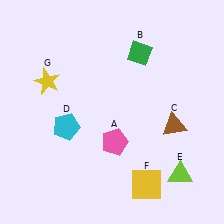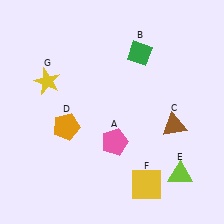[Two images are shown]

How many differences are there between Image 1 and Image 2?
There is 1 difference between the two images.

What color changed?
The pentagon (D) changed from cyan in Image 1 to orange in Image 2.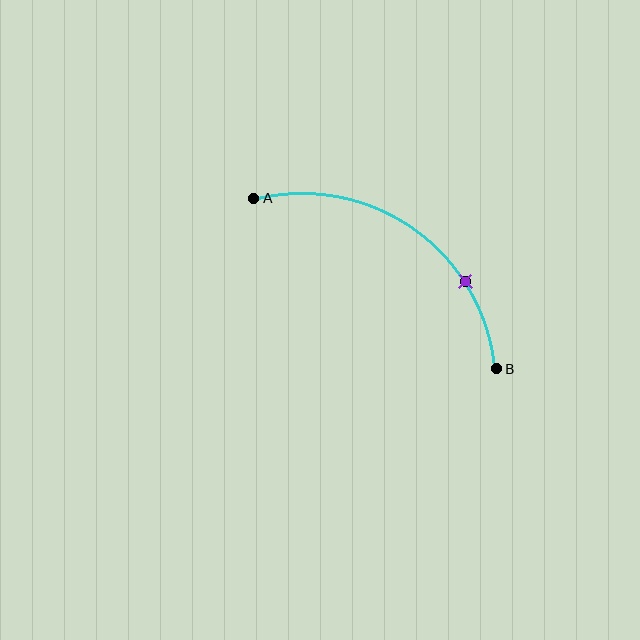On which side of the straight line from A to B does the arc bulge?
The arc bulges above and to the right of the straight line connecting A and B.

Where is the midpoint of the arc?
The arc midpoint is the point on the curve farthest from the straight line joining A and B. It sits above and to the right of that line.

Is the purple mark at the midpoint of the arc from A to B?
No. The purple mark lies on the arc but is closer to endpoint B. The arc midpoint would be at the point on the curve equidistant along the arc from both A and B.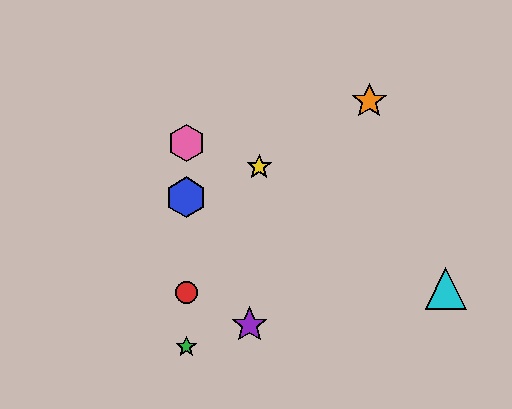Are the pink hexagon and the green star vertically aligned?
Yes, both are at x≈186.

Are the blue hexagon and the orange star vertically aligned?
No, the blue hexagon is at x≈186 and the orange star is at x≈369.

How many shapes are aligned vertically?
4 shapes (the red circle, the blue hexagon, the green star, the pink hexagon) are aligned vertically.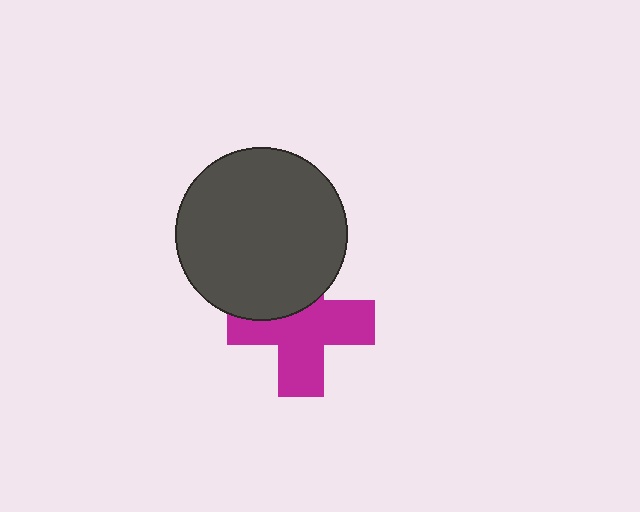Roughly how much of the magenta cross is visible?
Most of it is visible (roughly 67%).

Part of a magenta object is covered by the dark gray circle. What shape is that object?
It is a cross.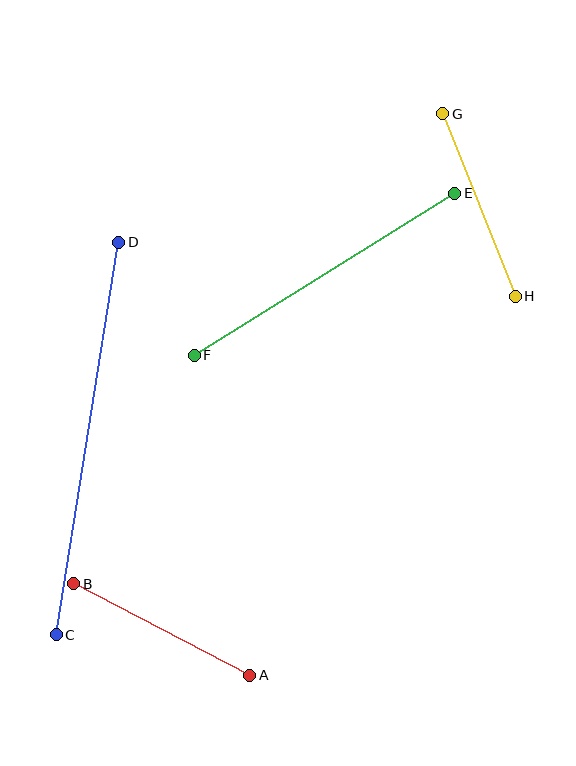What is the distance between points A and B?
The distance is approximately 199 pixels.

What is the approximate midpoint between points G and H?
The midpoint is at approximately (479, 205) pixels.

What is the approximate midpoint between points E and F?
The midpoint is at approximately (324, 274) pixels.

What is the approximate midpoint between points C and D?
The midpoint is at approximately (87, 438) pixels.